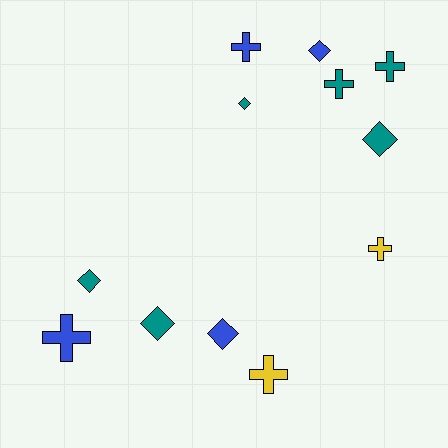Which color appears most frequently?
Teal, with 6 objects.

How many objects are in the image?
There are 12 objects.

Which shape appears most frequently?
Cross, with 6 objects.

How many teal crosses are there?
There are 2 teal crosses.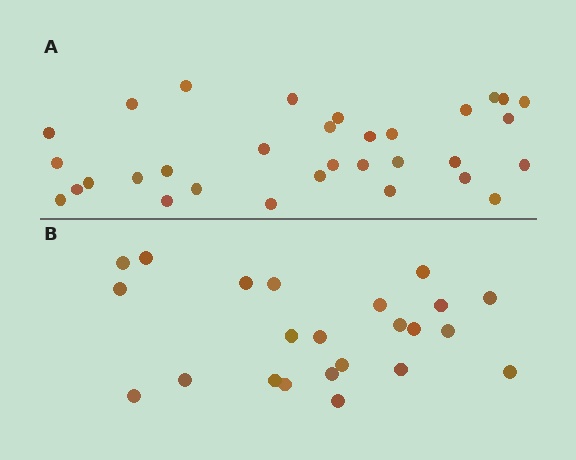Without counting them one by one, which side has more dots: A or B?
Region A (the top region) has more dots.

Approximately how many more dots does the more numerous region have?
Region A has roughly 8 or so more dots than region B.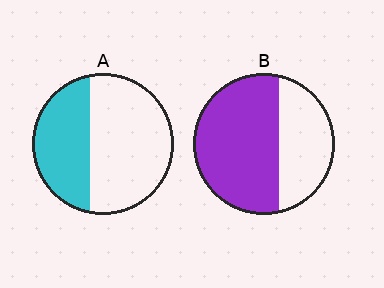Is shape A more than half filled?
No.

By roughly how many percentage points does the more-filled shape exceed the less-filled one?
By roughly 25 percentage points (B over A).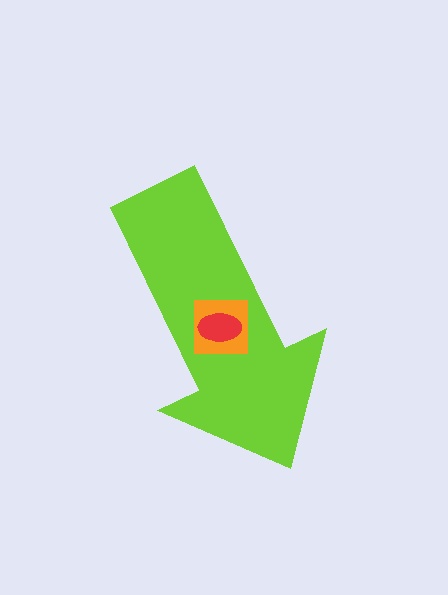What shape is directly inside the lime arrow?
The orange square.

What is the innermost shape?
The red ellipse.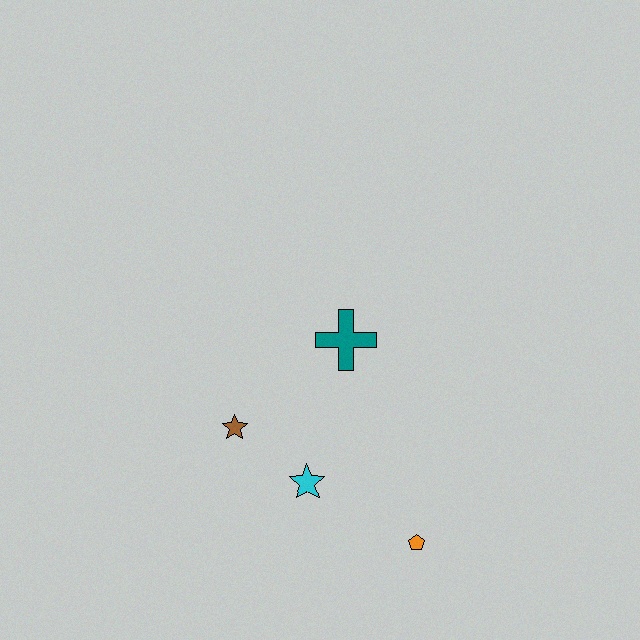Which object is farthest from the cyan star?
The teal cross is farthest from the cyan star.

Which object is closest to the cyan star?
The brown star is closest to the cyan star.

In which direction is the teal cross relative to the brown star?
The teal cross is to the right of the brown star.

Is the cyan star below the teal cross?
Yes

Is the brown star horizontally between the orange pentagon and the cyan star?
No